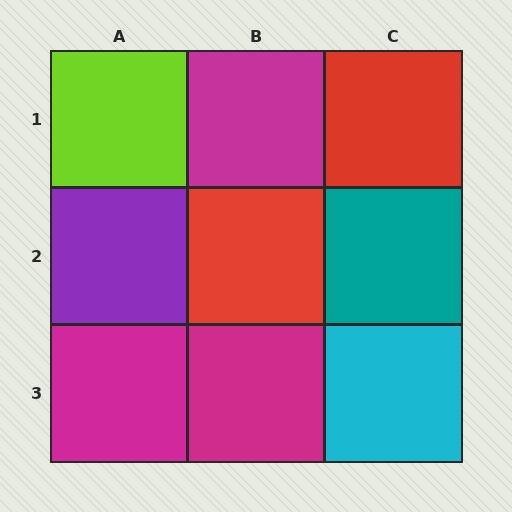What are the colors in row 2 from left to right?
Purple, red, teal.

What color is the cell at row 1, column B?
Magenta.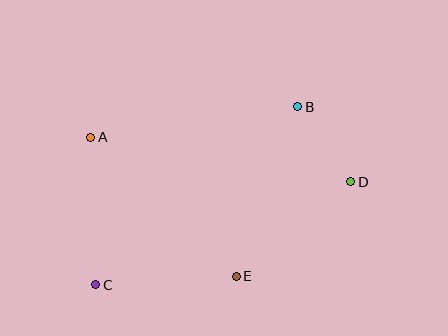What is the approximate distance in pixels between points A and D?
The distance between A and D is approximately 264 pixels.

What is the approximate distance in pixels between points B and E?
The distance between B and E is approximately 180 pixels.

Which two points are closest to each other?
Points B and D are closest to each other.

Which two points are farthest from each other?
Points C and D are farthest from each other.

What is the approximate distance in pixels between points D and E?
The distance between D and E is approximately 148 pixels.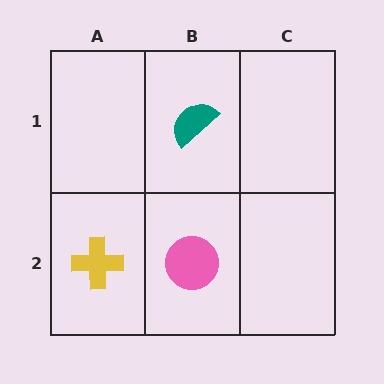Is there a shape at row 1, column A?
No, that cell is empty.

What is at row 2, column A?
A yellow cross.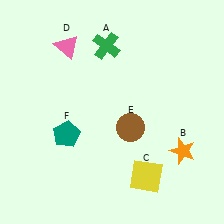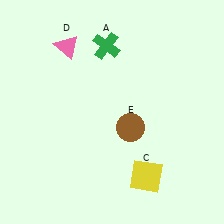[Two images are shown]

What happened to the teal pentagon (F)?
The teal pentagon (F) was removed in Image 2. It was in the bottom-left area of Image 1.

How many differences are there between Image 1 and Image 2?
There are 2 differences between the two images.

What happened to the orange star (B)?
The orange star (B) was removed in Image 2. It was in the bottom-right area of Image 1.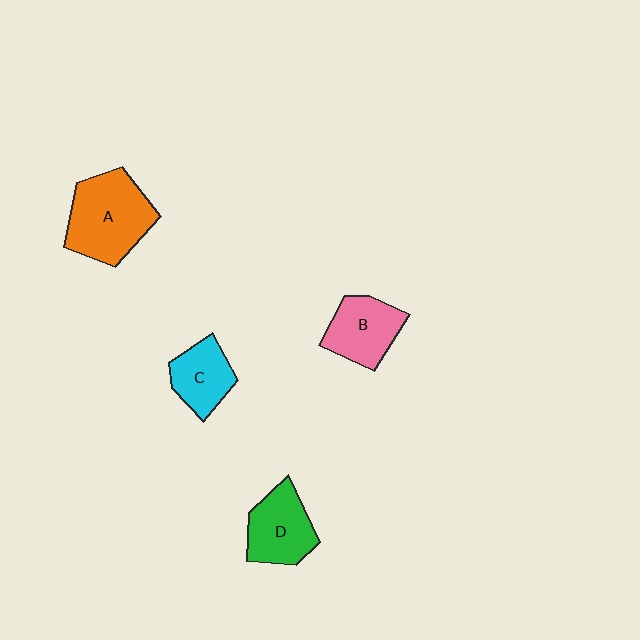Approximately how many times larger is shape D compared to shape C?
Approximately 1.2 times.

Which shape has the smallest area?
Shape C (cyan).